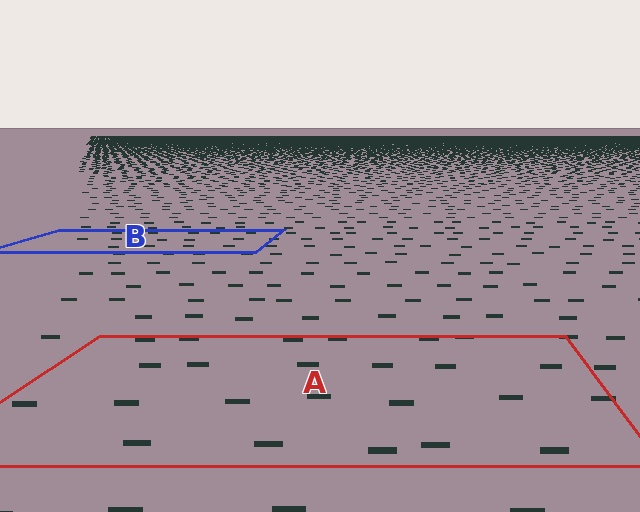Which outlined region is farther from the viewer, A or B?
Region B is farther from the viewer — the texture elements inside it appear smaller and more densely packed.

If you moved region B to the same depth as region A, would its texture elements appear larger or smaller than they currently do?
They would appear larger. At a closer depth, the same texture elements are projected at a bigger on-screen size.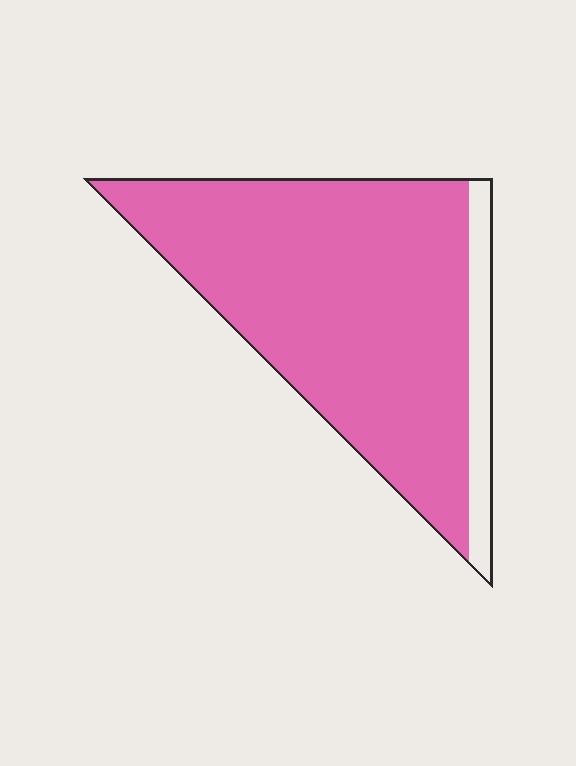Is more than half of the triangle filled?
Yes.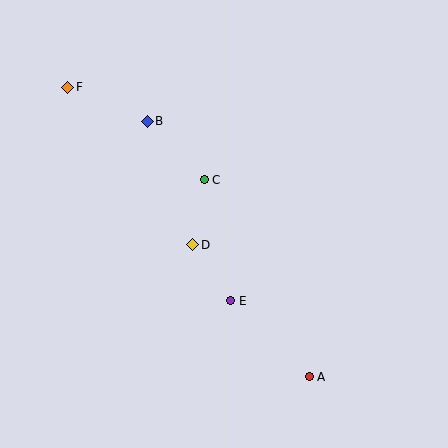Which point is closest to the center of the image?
Point D at (193, 245) is closest to the center.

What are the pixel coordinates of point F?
Point F is at (68, 87).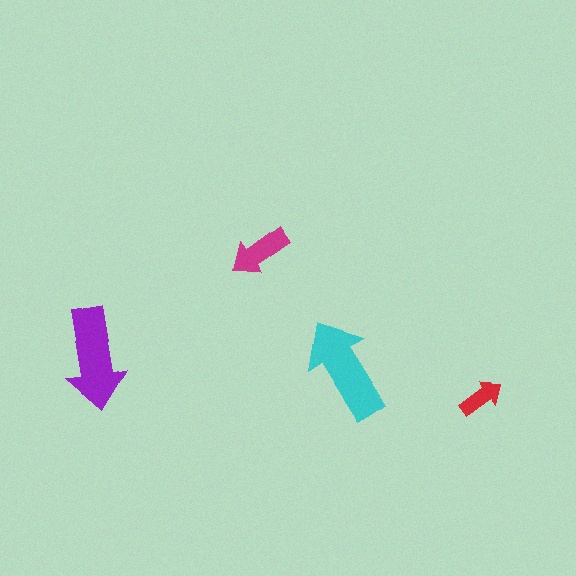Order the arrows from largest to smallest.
the cyan one, the purple one, the magenta one, the red one.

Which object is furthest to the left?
The purple arrow is leftmost.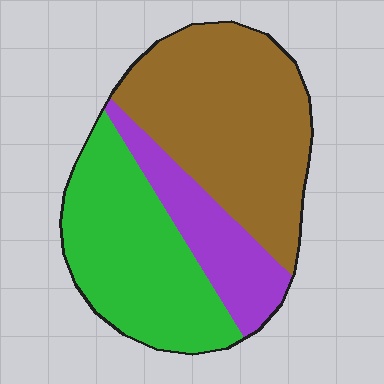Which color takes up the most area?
Brown, at roughly 45%.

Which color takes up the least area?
Purple, at roughly 20%.